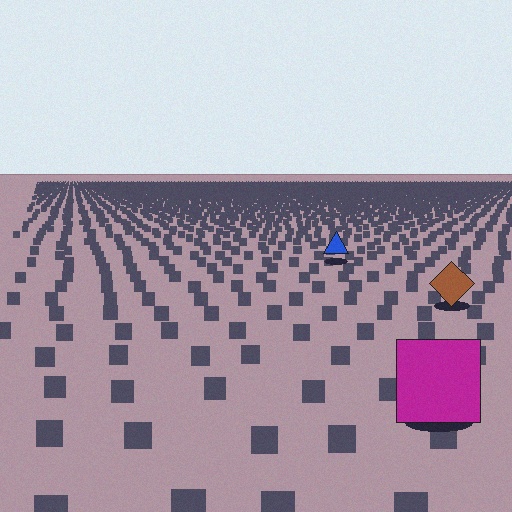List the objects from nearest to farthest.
From nearest to farthest: the magenta square, the brown diamond, the blue triangle.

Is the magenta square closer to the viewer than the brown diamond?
Yes. The magenta square is closer — you can tell from the texture gradient: the ground texture is coarser near it.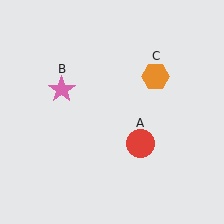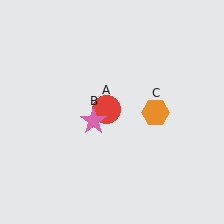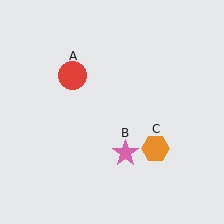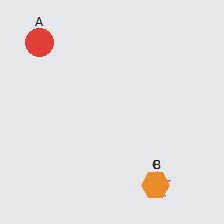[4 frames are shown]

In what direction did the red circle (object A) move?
The red circle (object A) moved up and to the left.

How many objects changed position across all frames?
3 objects changed position: red circle (object A), pink star (object B), orange hexagon (object C).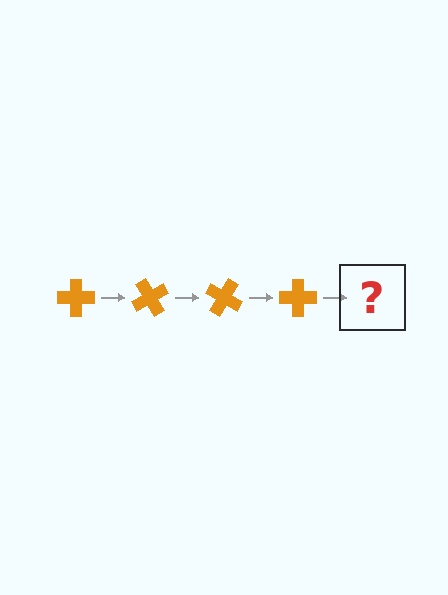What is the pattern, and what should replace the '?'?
The pattern is that the cross rotates 60 degrees each step. The '?' should be an orange cross rotated 240 degrees.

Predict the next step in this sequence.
The next step is an orange cross rotated 240 degrees.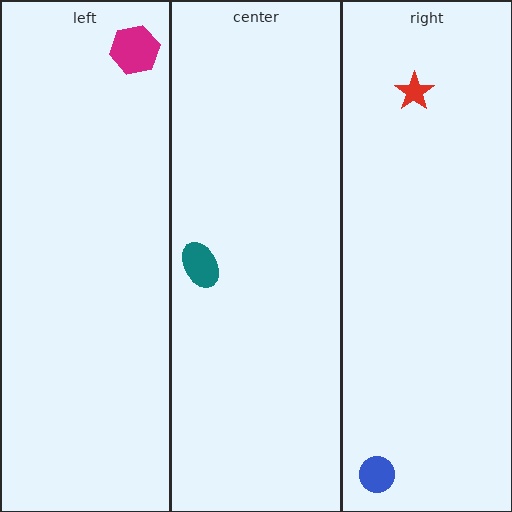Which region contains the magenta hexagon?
The left region.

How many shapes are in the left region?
1.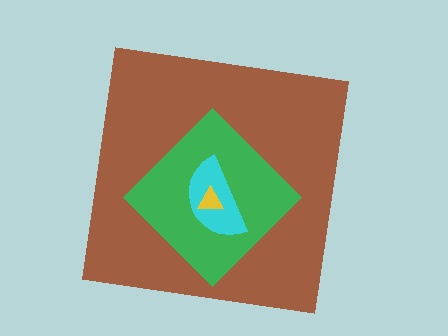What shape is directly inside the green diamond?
The cyan semicircle.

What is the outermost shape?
The brown square.